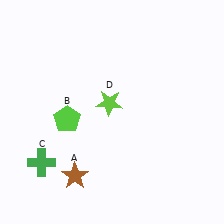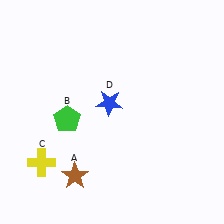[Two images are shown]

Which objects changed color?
B changed from lime to green. C changed from green to yellow. D changed from lime to blue.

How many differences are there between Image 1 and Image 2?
There are 3 differences between the two images.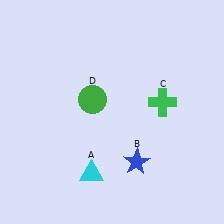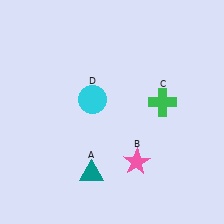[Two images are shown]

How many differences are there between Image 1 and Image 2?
There are 3 differences between the two images.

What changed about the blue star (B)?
In Image 1, B is blue. In Image 2, it changed to pink.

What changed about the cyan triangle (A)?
In Image 1, A is cyan. In Image 2, it changed to teal.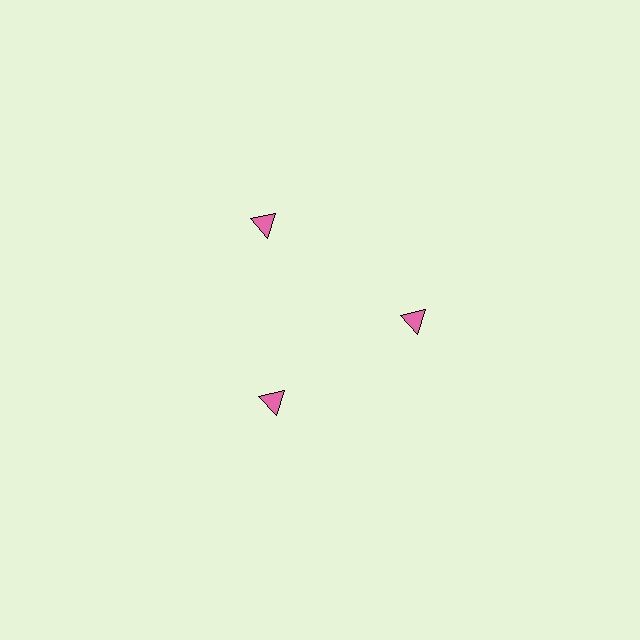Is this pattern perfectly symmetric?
No. The 3 pink triangles are arranged in a ring, but one element near the 11 o'clock position is pushed outward from the center, breaking the 3-fold rotational symmetry.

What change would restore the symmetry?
The symmetry would be restored by moving it inward, back onto the ring so that all 3 triangles sit at equal angles and equal distance from the center.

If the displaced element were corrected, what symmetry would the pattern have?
It would have 3-fold rotational symmetry — the pattern would map onto itself every 120 degrees.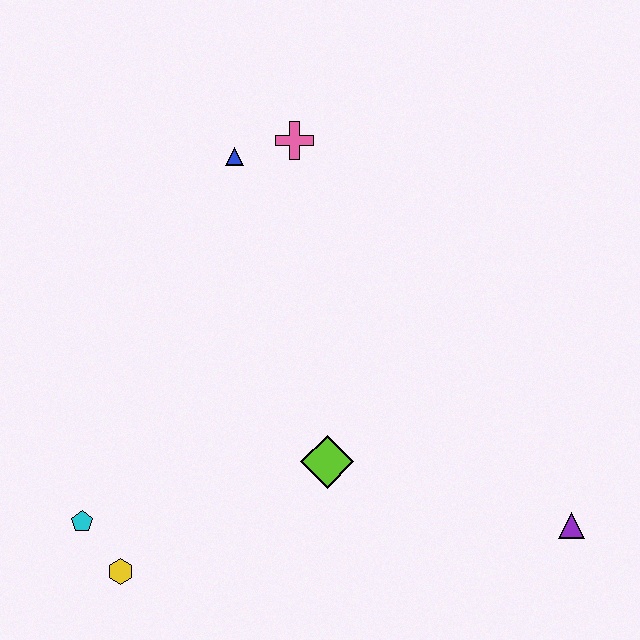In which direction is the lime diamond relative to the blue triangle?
The lime diamond is below the blue triangle.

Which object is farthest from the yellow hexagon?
The pink cross is farthest from the yellow hexagon.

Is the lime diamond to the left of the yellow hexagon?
No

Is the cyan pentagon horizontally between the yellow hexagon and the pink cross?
No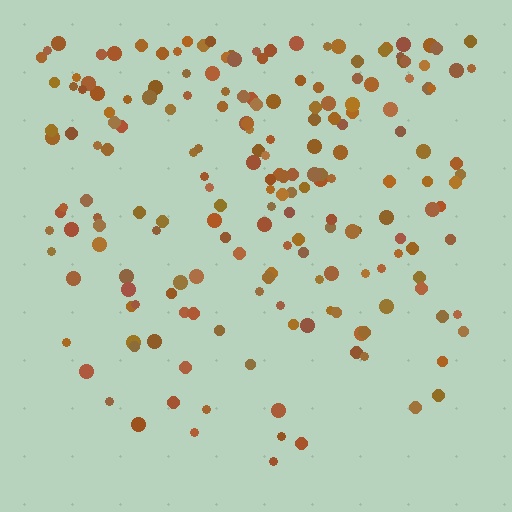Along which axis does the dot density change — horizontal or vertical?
Vertical.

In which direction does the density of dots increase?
From bottom to top, with the top side densest.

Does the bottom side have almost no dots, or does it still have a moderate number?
Still a moderate number, just noticeably fewer than the top.